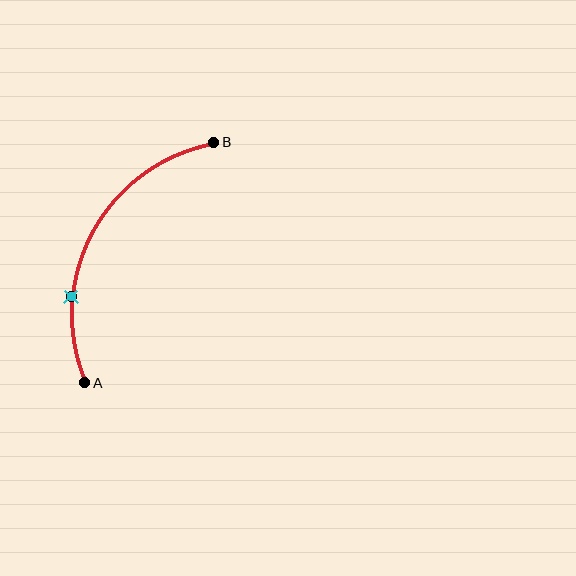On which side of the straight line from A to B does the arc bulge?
The arc bulges to the left of the straight line connecting A and B.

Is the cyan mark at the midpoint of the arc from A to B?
No. The cyan mark lies on the arc but is closer to endpoint A. The arc midpoint would be at the point on the curve equidistant along the arc from both A and B.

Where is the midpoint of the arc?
The arc midpoint is the point on the curve farthest from the straight line joining A and B. It sits to the left of that line.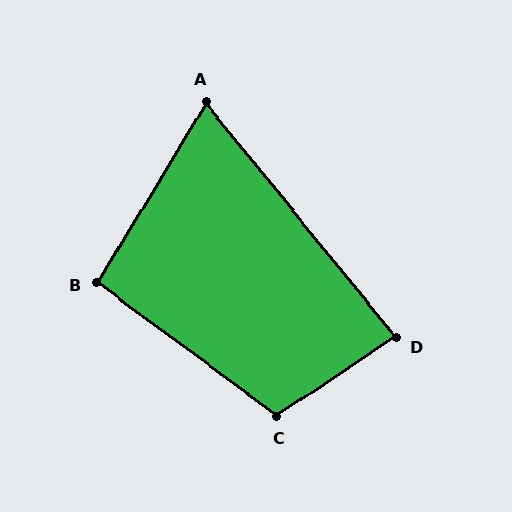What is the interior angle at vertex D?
Approximately 85 degrees (acute).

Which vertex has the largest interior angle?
C, at approximately 110 degrees.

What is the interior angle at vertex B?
Approximately 95 degrees (obtuse).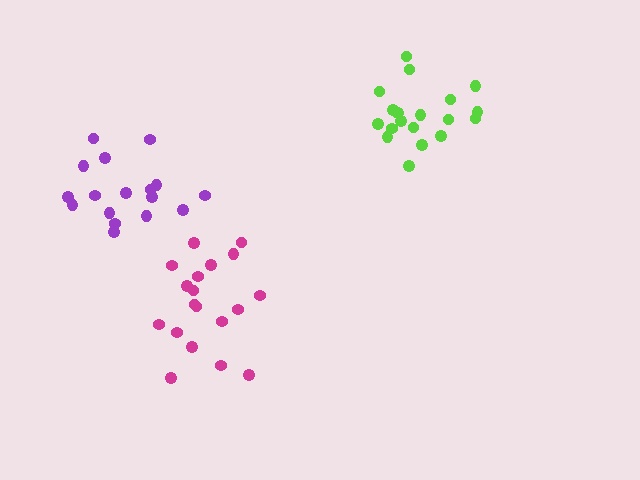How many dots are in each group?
Group 1: 19 dots, Group 2: 17 dots, Group 3: 19 dots (55 total).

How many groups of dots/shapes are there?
There are 3 groups.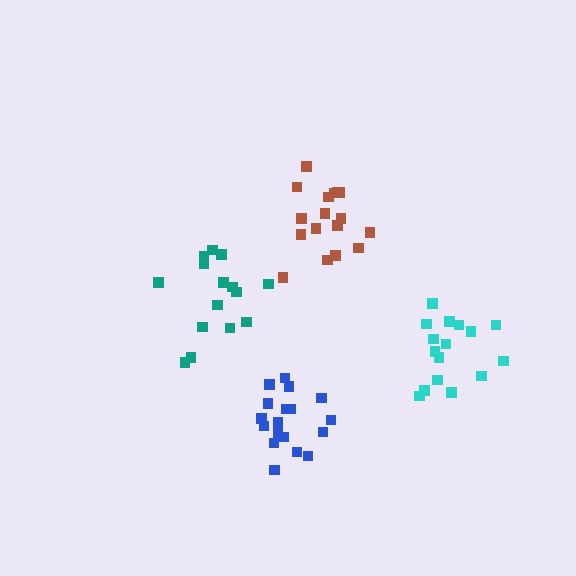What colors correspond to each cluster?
The clusters are colored: cyan, teal, blue, brown.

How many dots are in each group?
Group 1: 16 dots, Group 2: 15 dots, Group 3: 18 dots, Group 4: 17 dots (66 total).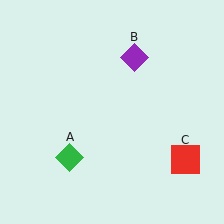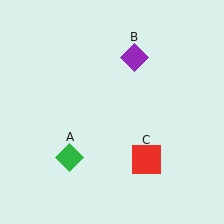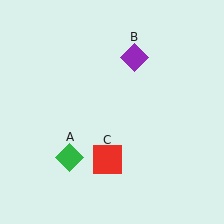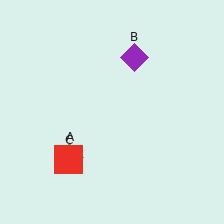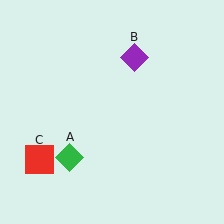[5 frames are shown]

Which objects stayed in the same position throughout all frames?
Green diamond (object A) and purple diamond (object B) remained stationary.